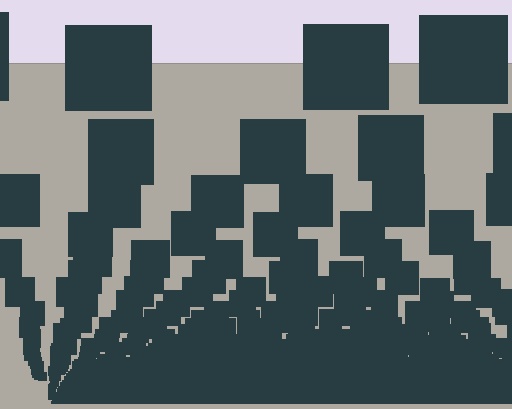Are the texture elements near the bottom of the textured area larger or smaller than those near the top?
Smaller. The gradient is inverted — elements near the bottom are smaller and denser.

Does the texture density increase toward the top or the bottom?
Density increases toward the bottom.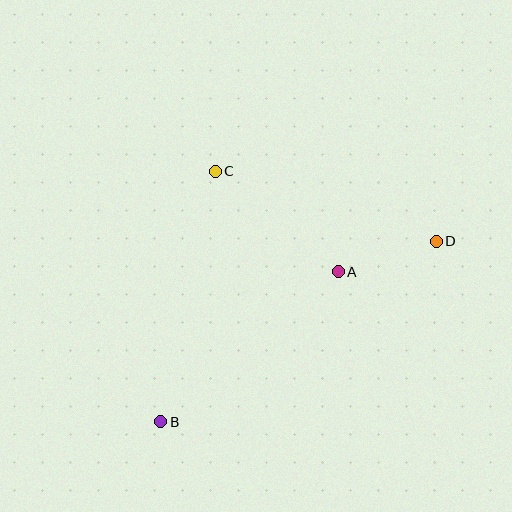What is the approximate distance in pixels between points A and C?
The distance between A and C is approximately 159 pixels.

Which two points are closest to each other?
Points A and D are closest to each other.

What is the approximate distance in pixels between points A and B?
The distance between A and B is approximately 233 pixels.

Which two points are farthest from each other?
Points B and D are farthest from each other.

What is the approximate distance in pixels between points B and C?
The distance between B and C is approximately 256 pixels.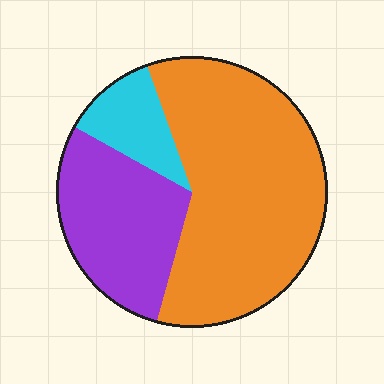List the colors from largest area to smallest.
From largest to smallest: orange, purple, cyan.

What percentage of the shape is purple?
Purple covers roughly 30% of the shape.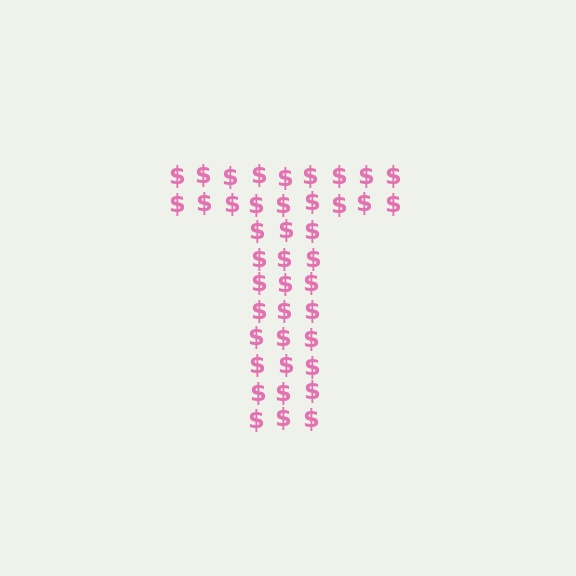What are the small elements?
The small elements are dollar signs.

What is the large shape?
The large shape is the letter T.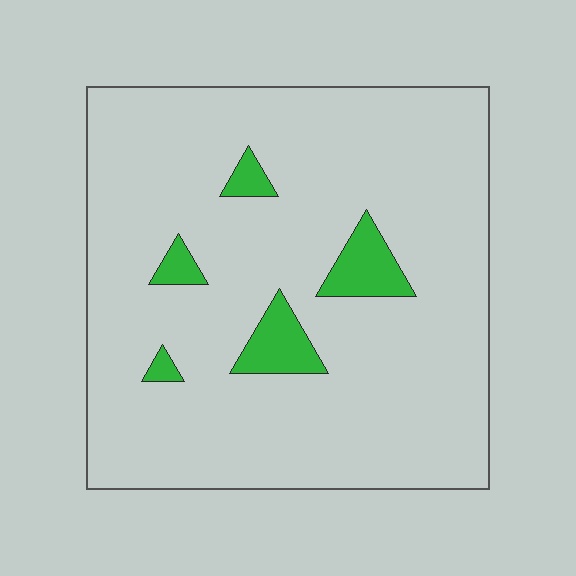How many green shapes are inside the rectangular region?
5.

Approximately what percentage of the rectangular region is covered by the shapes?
Approximately 10%.